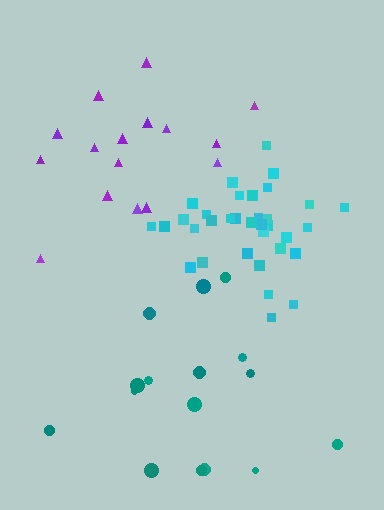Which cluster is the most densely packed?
Cyan.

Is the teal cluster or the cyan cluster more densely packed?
Cyan.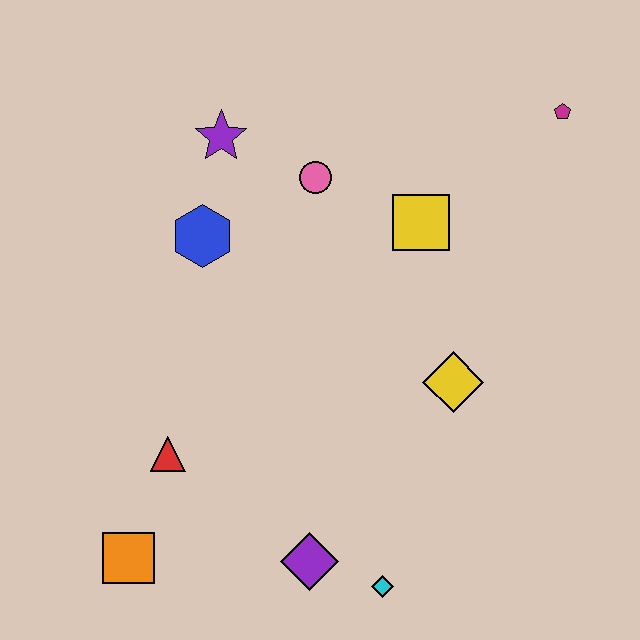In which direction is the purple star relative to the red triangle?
The purple star is above the red triangle.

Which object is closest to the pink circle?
The purple star is closest to the pink circle.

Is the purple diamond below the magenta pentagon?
Yes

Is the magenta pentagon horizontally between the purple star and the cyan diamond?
No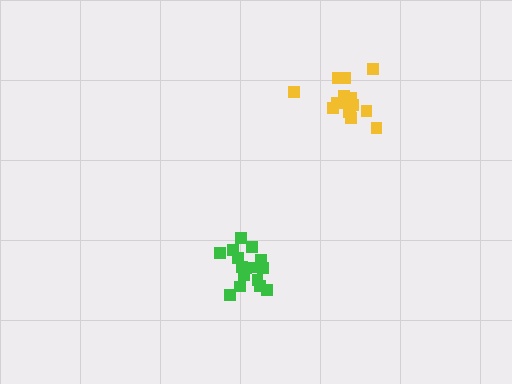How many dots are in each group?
Group 1: 17 dots, Group 2: 16 dots (33 total).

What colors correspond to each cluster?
The clusters are colored: green, yellow.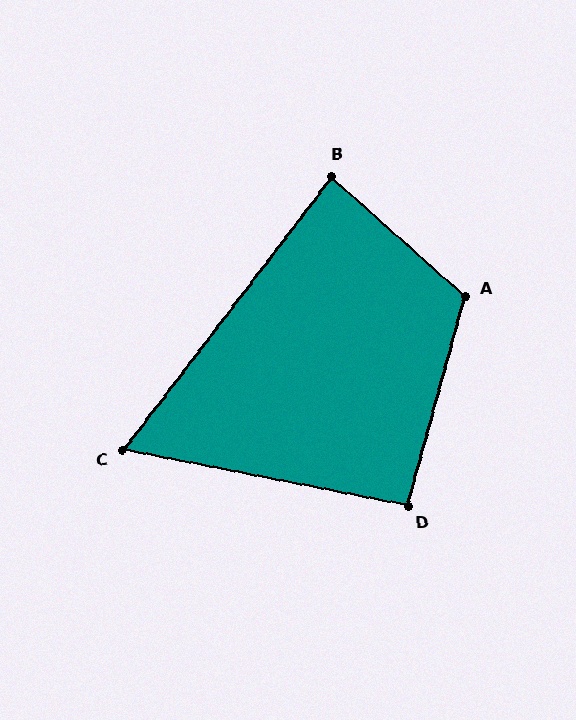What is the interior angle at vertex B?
Approximately 86 degrees (approximately right).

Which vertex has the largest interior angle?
A, at approximately 116 degrees.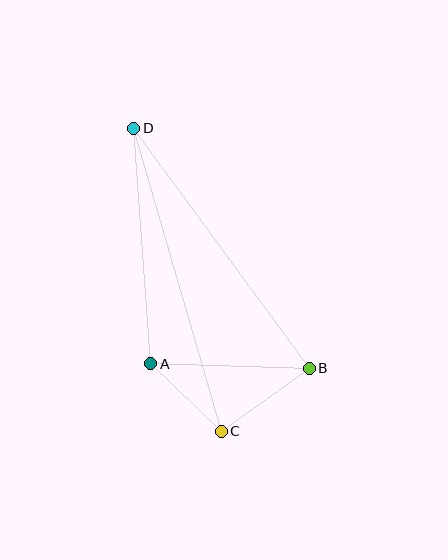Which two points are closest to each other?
Points A and C are closest to each other.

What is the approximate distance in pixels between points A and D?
The distance between A and D is approximately 236 pixels.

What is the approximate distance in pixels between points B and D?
The distance between B and D is approximately 298 pixels.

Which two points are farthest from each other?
Points C and D are farthest from each other.